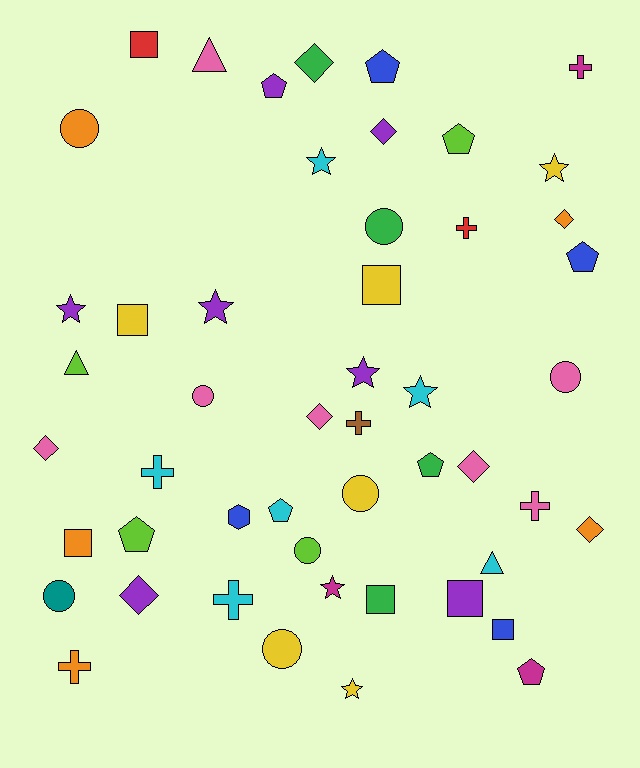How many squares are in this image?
There are 7 squares.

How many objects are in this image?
There are 50 objects.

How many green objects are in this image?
There are 4 green objects.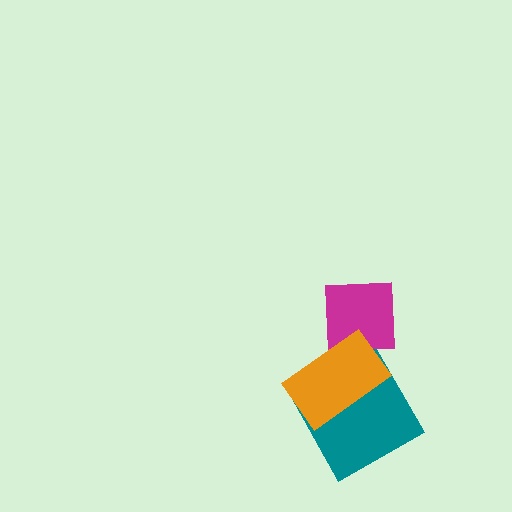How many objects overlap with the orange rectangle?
2 objects overlap with the orange rectangle.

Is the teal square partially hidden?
Yes, it is partially covered by another shape.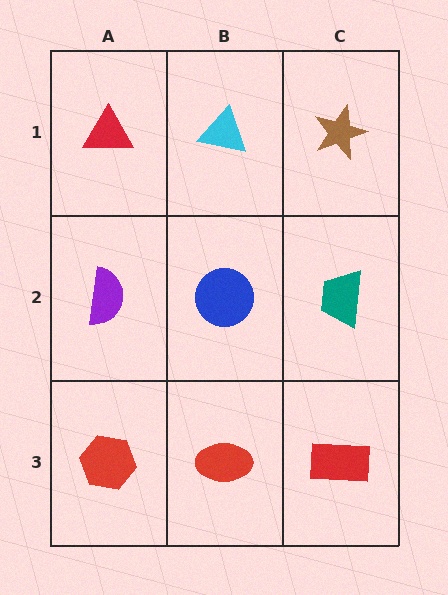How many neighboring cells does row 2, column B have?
4.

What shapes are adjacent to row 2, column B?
A cyan triangle (row 1, column B), a red ellipse (row 3, column B), a purple semicircle (row 2, column A), a teal trapezoid (row 2, column C).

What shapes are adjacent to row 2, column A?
A red triangle (row 1, column A), a red hexagon (row 3, column A), a blue circle (row 2, column B).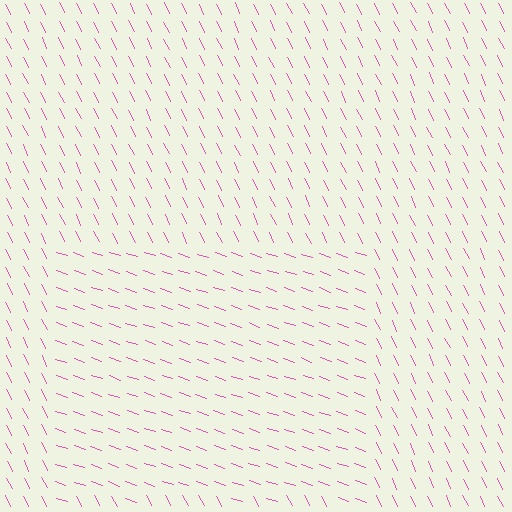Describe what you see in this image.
The image is filled with small pink line segments. A rectangle region in the image has lines oriented differently from the surrounding lines, creating a visible texture boundary.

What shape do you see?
I see a rectangle.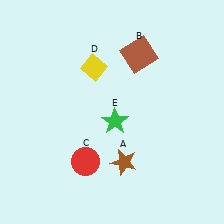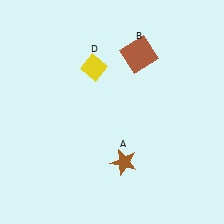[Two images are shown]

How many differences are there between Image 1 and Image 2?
There are 2 differences between the two images.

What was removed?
The green star (E), the red circle (C) were removed in Image 2.